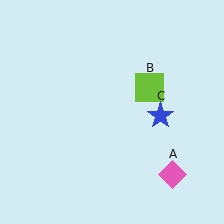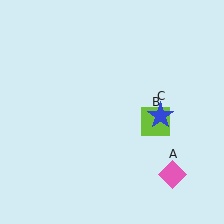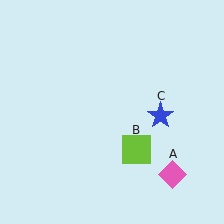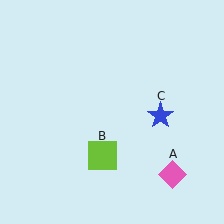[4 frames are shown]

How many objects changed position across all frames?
1 object changed position: lime square (object B).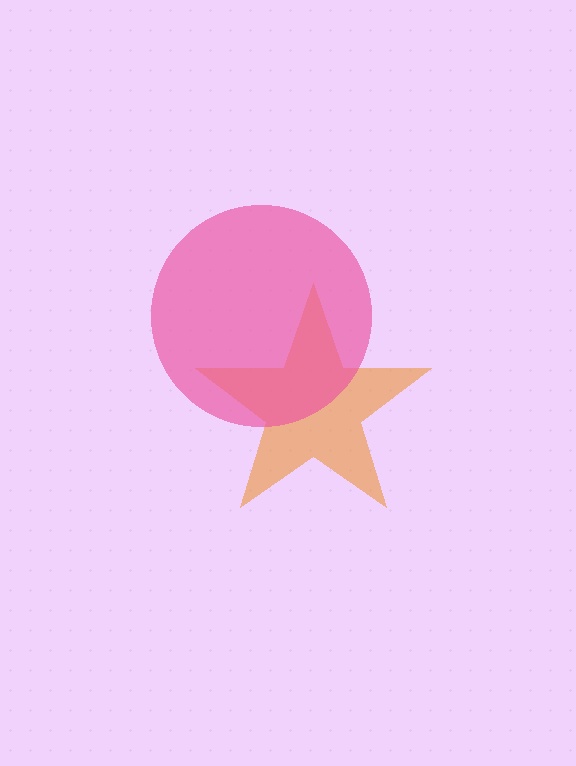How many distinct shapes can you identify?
There are 2 distinct shapes: an orange star, a pink circle.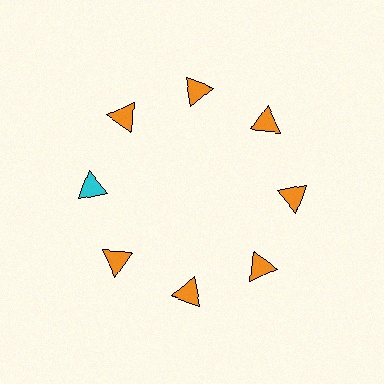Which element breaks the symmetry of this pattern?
The cyan triangle at roughly the 9 o'clock position breaks the symmetry. All other shapes are orange triangles.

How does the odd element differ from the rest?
It has a different color: cyan instead of orange.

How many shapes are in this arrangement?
There are 8 shapes arranged in a ring pattern.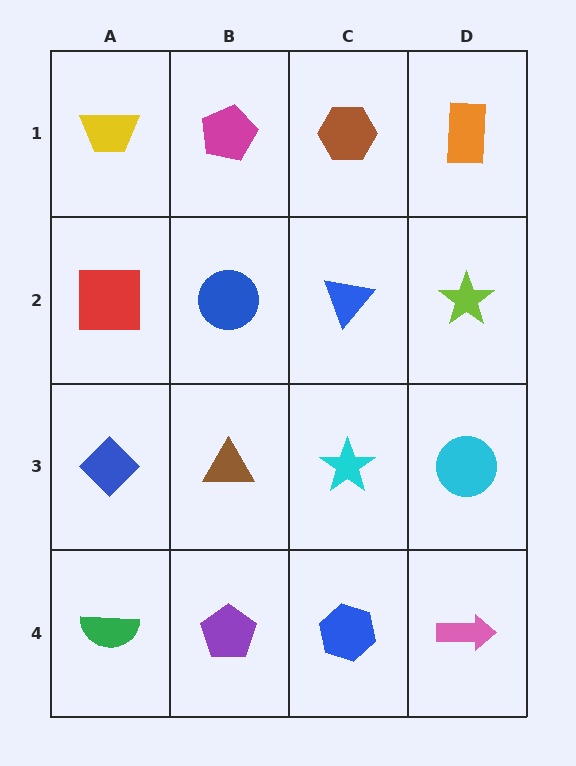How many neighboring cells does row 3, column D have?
3.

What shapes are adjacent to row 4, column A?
A blue diamond (row 3, column A), a purple pentagon (row 4, column B).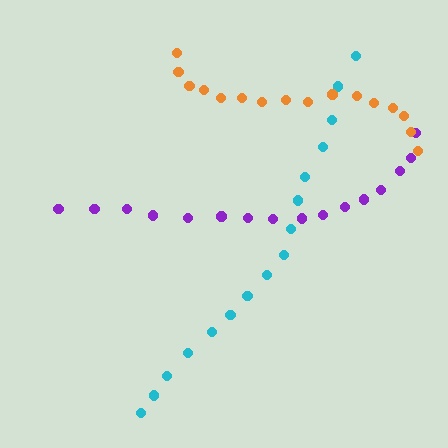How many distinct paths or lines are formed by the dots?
There are 3 distinct paths.